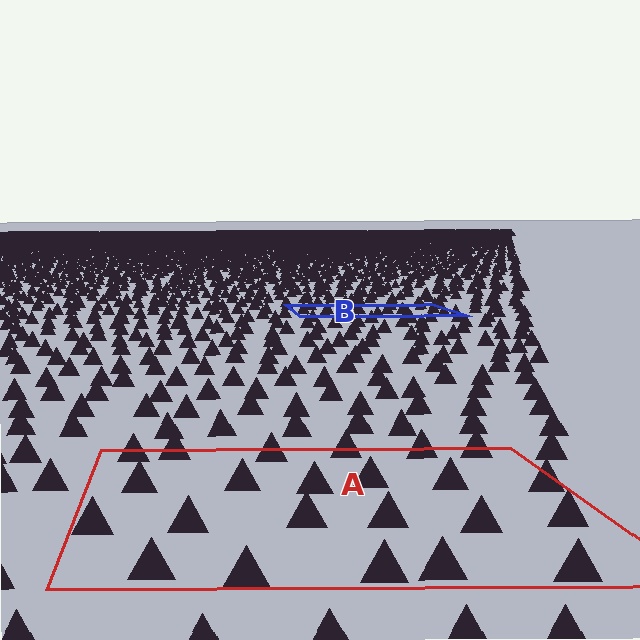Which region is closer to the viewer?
Region A is closer. The texture elements there are larger and more spread out.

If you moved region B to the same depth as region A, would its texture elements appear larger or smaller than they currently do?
They would appear larger. At a closer depth, the same texture elements are projected at a bigger on-screen size.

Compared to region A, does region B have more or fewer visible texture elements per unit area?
Region B has more texture elements per unit area — they are packed more densely because it is farther away.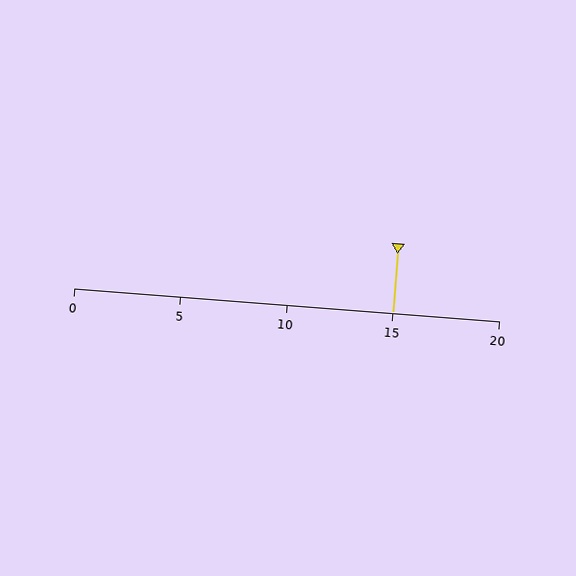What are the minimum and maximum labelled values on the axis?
The axis runs from 0 to 20.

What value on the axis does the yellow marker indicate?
The marker indicates approximately 15.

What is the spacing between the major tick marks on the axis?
The major ticks are spaced 5 apart.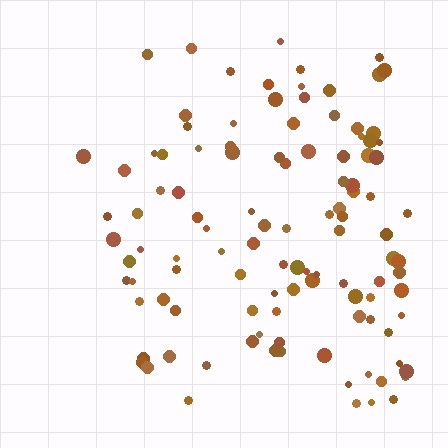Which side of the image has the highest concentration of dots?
The right.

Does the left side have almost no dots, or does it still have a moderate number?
Still a moderate number, just noticeably fewer than the right.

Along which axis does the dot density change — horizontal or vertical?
Horizontal.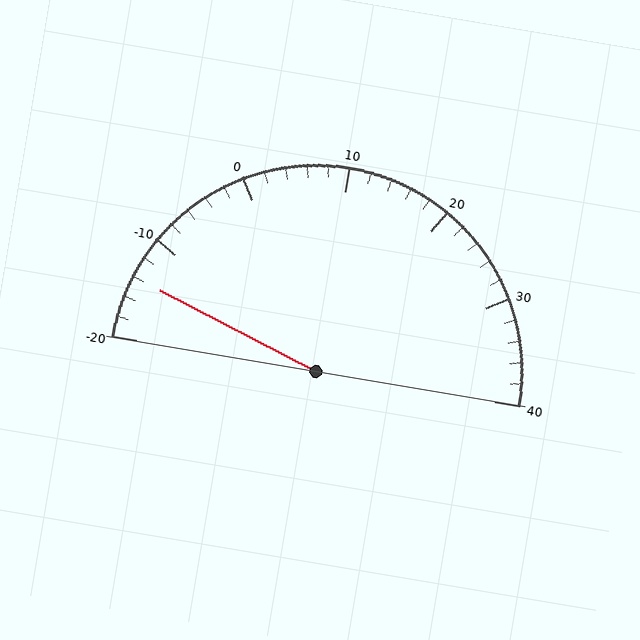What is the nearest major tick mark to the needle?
The nearest major tick mark is -10.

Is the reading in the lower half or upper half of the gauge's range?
The reading is in the lower half of the range (-20 to 40).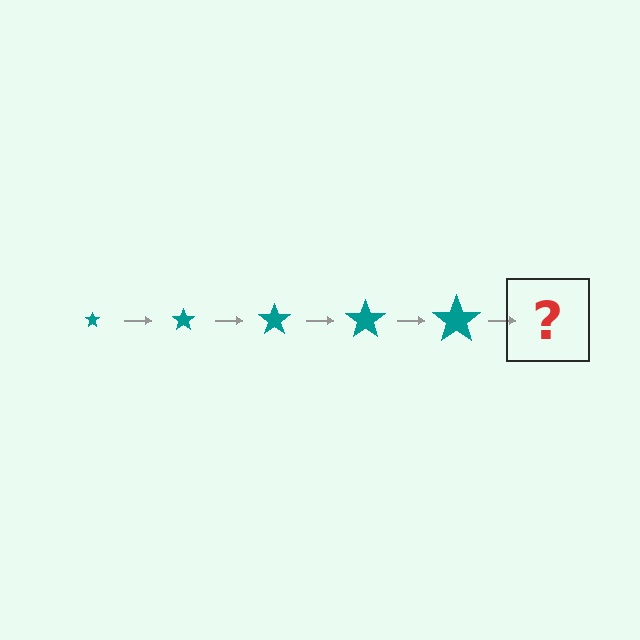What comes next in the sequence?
The next element should be a teal star, larger than the previous one.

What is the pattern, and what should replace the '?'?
The pattern is that the star gets progressively larger each step. The '?' should be a teal star, larger than the previous one.